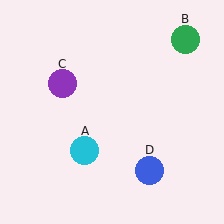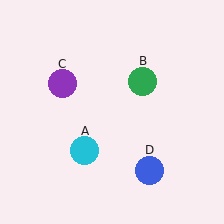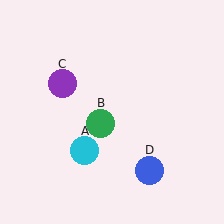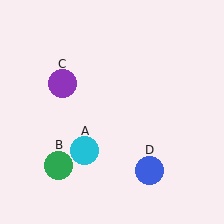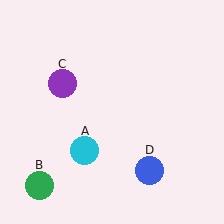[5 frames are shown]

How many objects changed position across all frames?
1 object changed position: green circle (object B).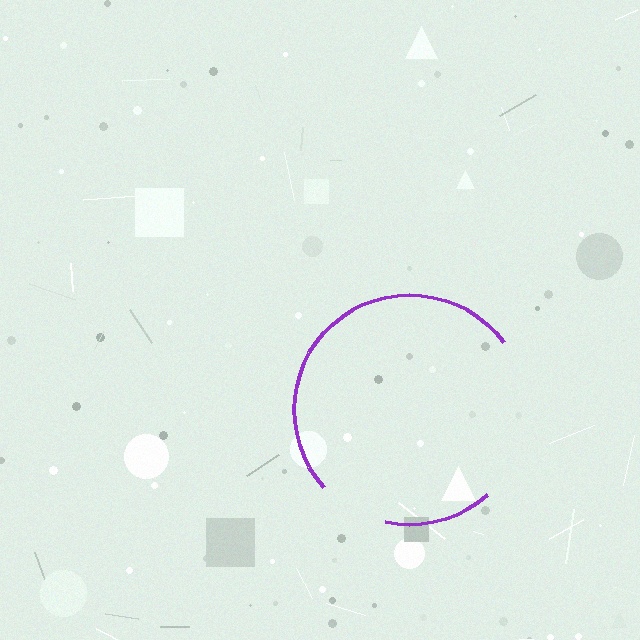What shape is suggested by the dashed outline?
The dashed outline suggests a circle.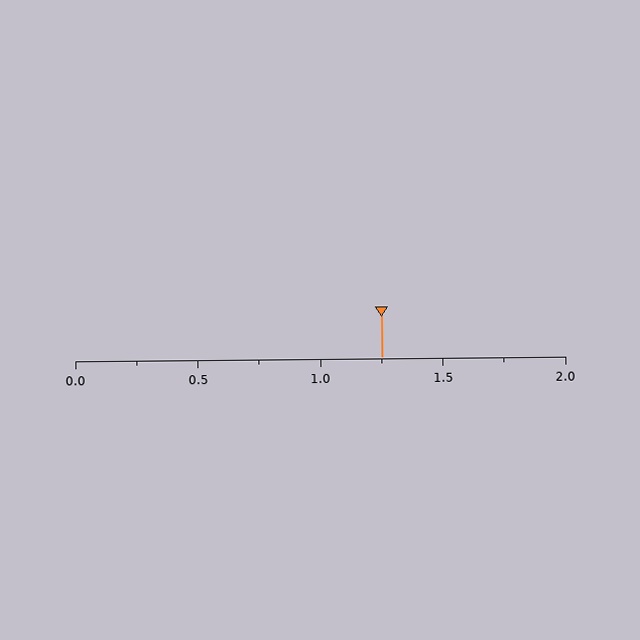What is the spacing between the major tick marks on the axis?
The major ticks are spaced 0.5 apart.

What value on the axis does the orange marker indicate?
The marker indicates approximately 1.25.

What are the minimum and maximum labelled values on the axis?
The axis runs from 0.0 to 2.0.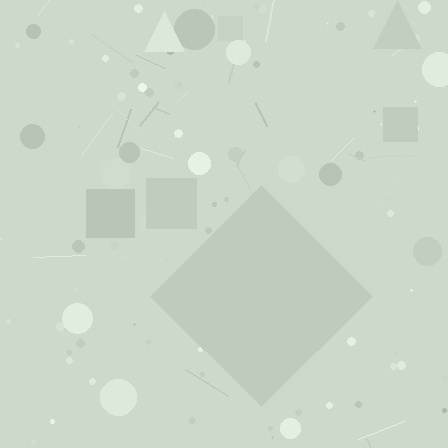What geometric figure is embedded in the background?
A diamond is embedded in the background.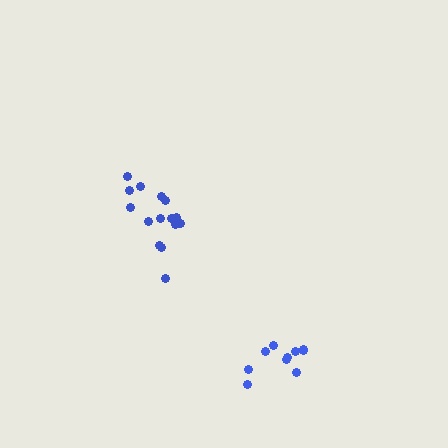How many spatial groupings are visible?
There are 2 spatial groupings.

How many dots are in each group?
Group 1: 10 dots, Group 2: 15 dots (25 total).